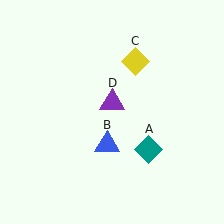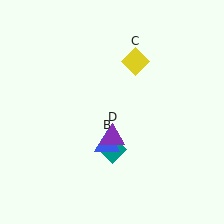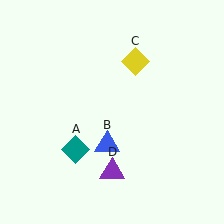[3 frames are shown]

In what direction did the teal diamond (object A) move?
The teal diamond (object A) moved left.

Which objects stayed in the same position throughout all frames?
Blue triangle (object B) and yellow diamond (object C) remained stationary.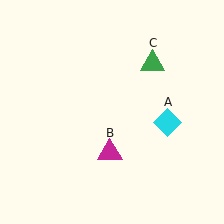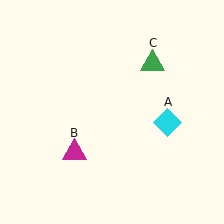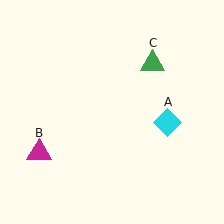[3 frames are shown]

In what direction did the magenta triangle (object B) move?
The magenta triangle (object B) moved left.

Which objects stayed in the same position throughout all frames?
Cyan diamond (object A) and green triangle (object C) remained stationary.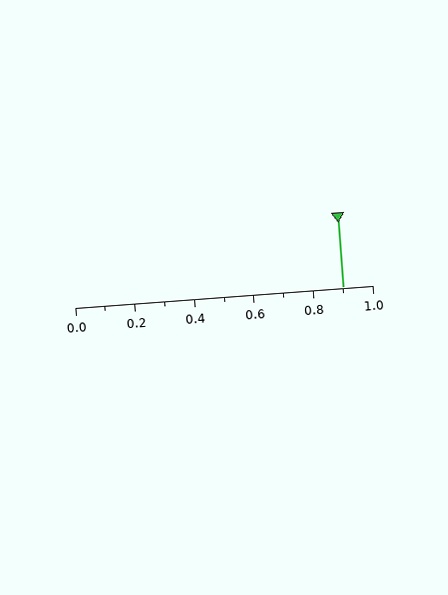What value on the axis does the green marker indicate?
The marker indicates approximately 0.9.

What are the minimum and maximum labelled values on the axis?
The axis runs from 0.0 to 1.0.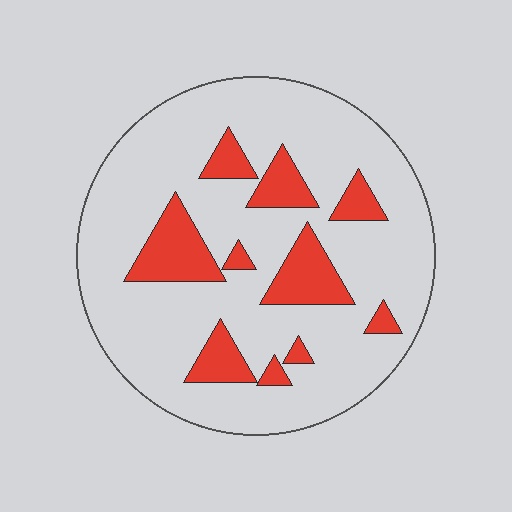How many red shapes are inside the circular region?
10.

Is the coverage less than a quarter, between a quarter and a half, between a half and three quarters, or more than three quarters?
Less than a quarter.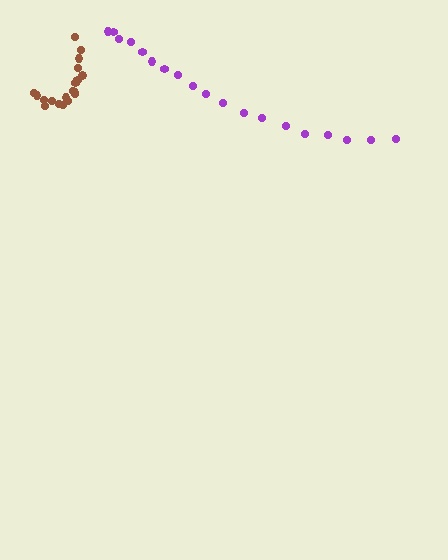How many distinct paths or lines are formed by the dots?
There are 2 distinct paths.